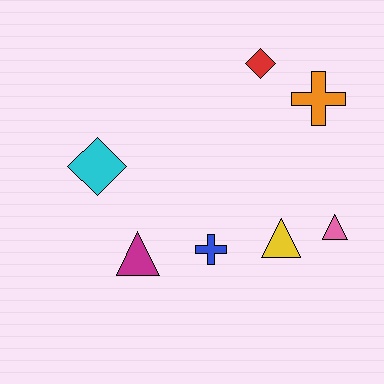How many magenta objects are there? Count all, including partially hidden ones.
There is 1 magenta object.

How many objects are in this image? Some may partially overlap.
There are 7 objects.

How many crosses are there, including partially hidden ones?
There are 2 crosses.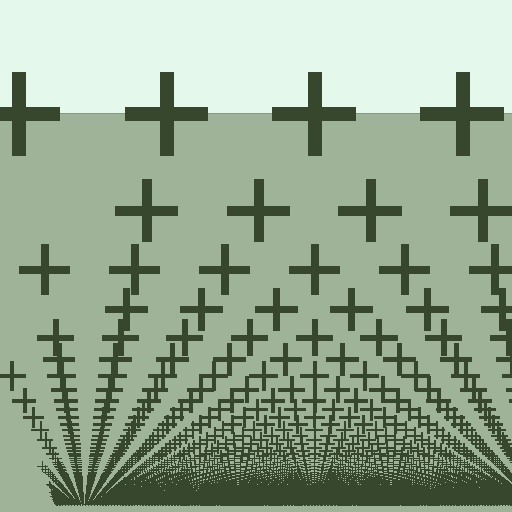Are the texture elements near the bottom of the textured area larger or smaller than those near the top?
Smaller. The gradient is inverted — elements near the bottom are smaller and denser.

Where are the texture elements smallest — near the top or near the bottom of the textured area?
Near the bottom.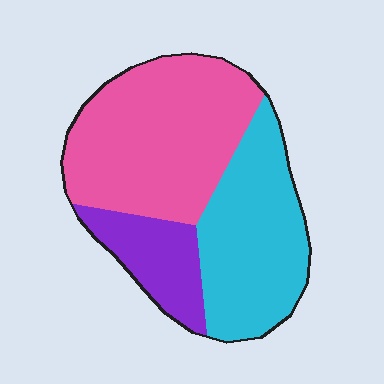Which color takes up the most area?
Pink, at roughly 45%.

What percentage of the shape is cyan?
Cyan covers around 35% of the shape.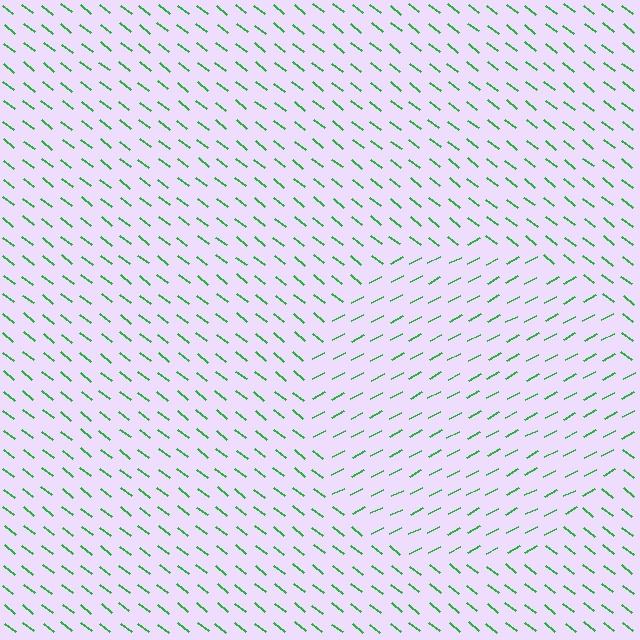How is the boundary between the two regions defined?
The boundary is defined purely by a change in line orientation (approximately 66 degrees difference). All lines are the same color and thickness.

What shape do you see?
I see a circle.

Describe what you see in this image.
The image is filled with small green line segments. A circle region in the image has lines oriented differently from the surrounding lines, creating a visible texture boundary.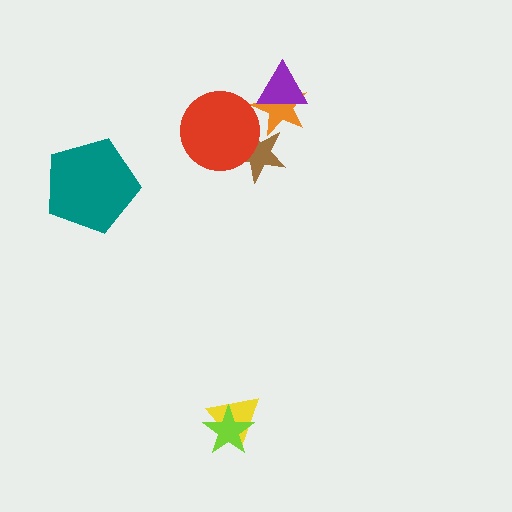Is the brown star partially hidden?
Yes, it is partially covered by another shape.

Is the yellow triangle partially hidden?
Yes, it is partially covered by another shape.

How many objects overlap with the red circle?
1 object overlaps with the red circle.